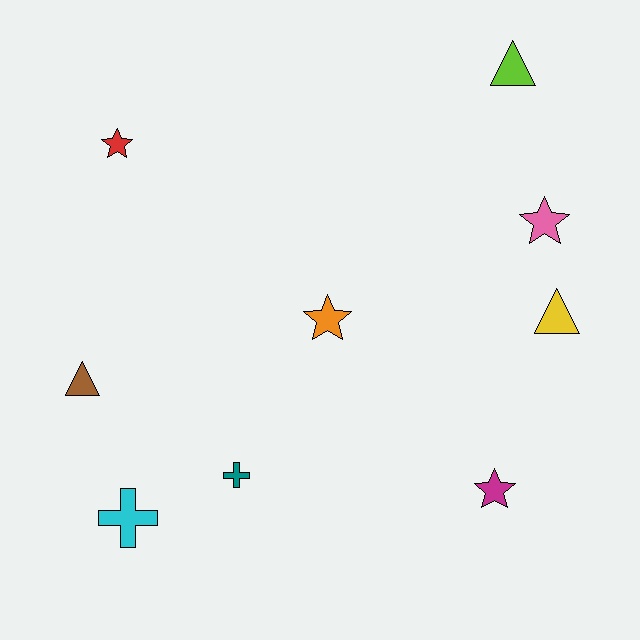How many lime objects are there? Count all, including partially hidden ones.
There is 1 lime object.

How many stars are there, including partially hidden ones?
There are 4 stars.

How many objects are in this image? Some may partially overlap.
There are 9 objects.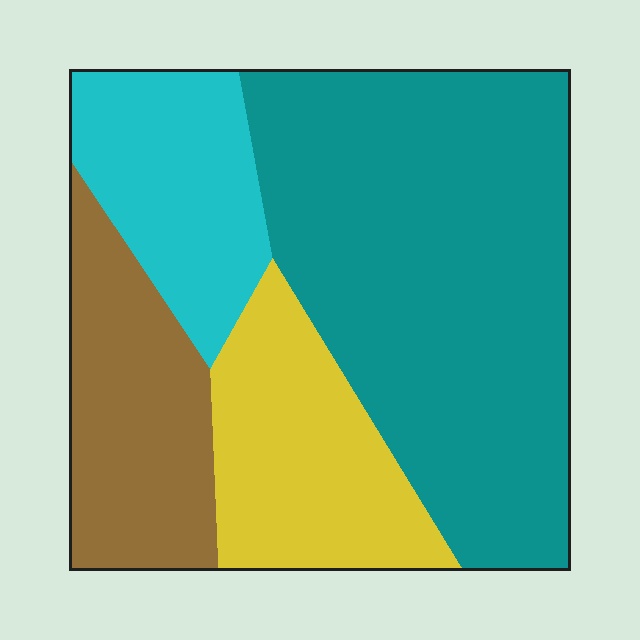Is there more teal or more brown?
Teal.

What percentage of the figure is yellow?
Yellow takes up about one sixth (1/6) of the figure.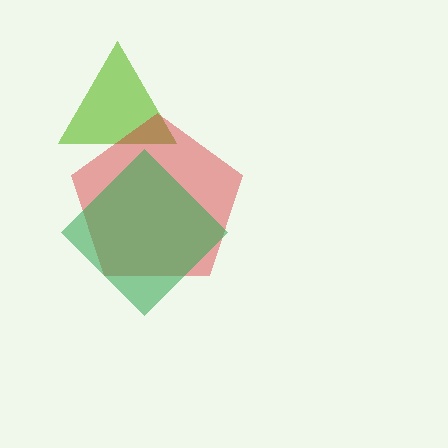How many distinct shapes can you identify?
There are 3 distinct shapes: a lime triangle, a red pentagon, a green diamond.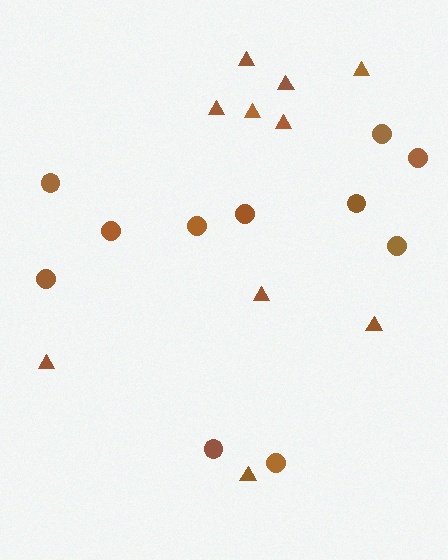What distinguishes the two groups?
There are 2 groups: one group of circles (11) and one group of triangles (10).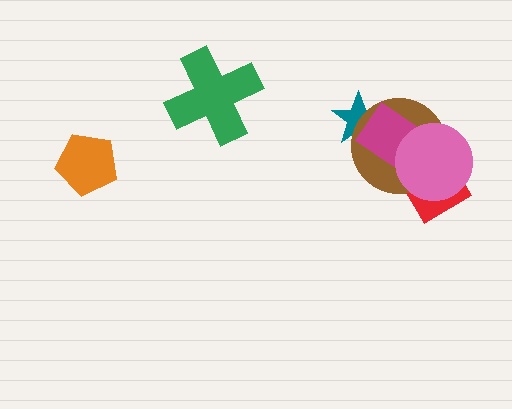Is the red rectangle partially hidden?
Yes, it is partially covered by another shape.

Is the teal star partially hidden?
Yes, it is partially covered by another shape.